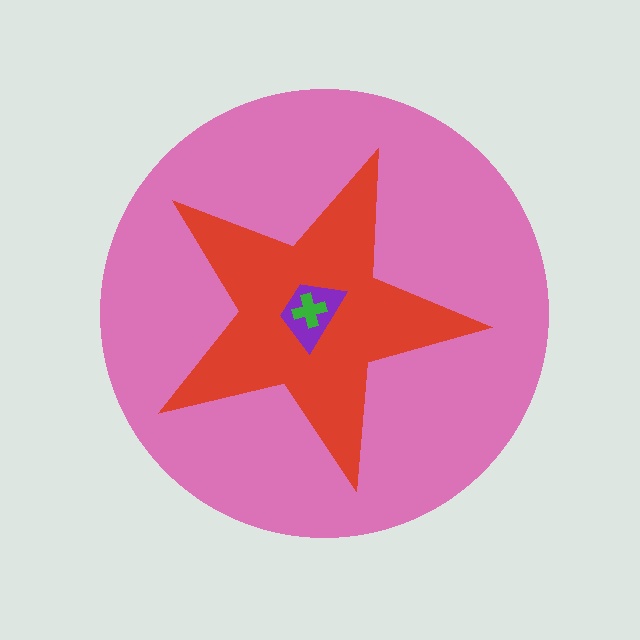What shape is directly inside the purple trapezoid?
The green cross.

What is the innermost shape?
The green cross.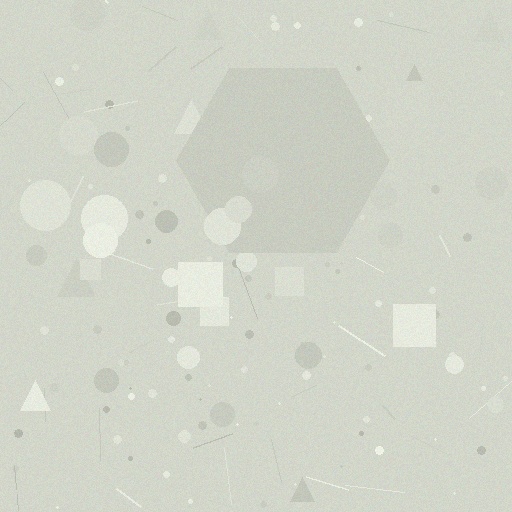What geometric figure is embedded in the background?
A hexagon is embedded in the background.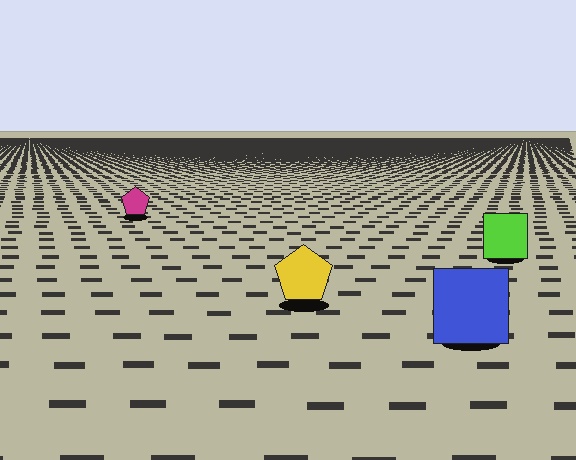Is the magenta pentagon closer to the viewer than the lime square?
No. The lime square is closer — you can tell from the texture gradient: the ground texture is coarser near it.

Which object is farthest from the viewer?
The magenta pentagon is farthest from the viewer. It appears smaller and the ground texture around it is denser.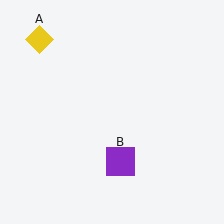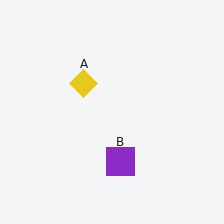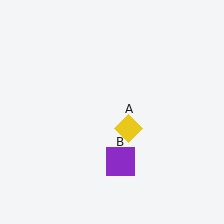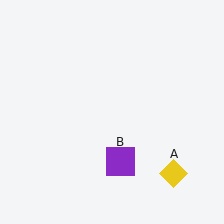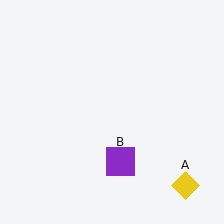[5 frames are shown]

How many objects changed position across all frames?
1 object changed position: yellow diamond (object A).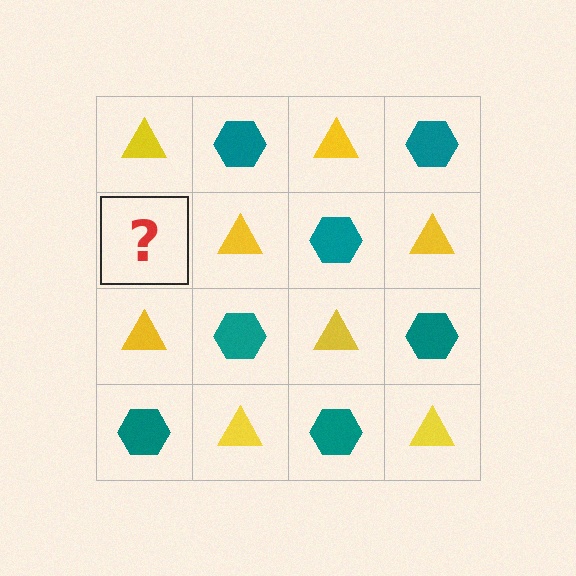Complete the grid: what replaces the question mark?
The question mark should be replaced with a teal hexagon.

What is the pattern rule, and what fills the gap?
The rule is that it alternates yellow triangle and teal hexagon in a checkerboard pattern. The gap should be filled with a teal hexagon.